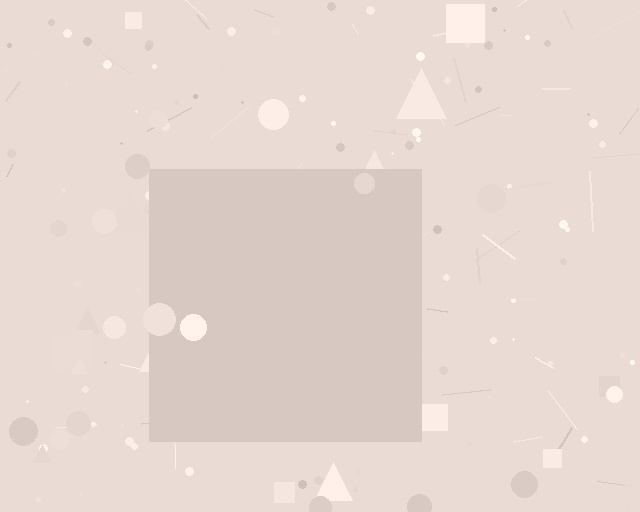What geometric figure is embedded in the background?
A square is embedded in the background.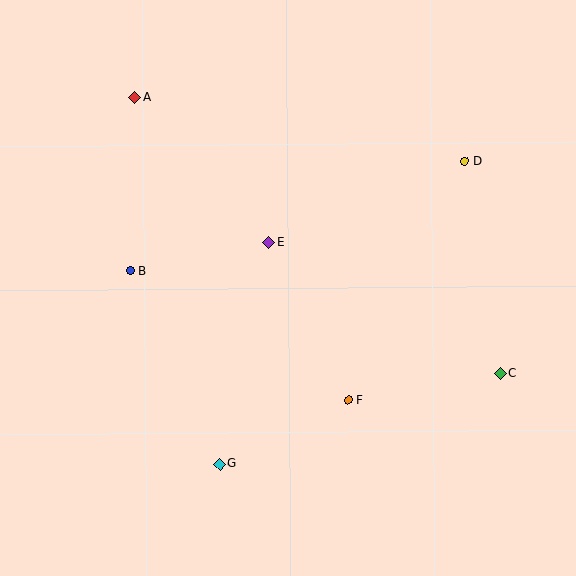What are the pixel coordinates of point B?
Point B is at (130, 271).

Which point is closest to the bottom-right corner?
Point C is closest to the bottom-right corner.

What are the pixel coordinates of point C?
Point C is at (500, 374).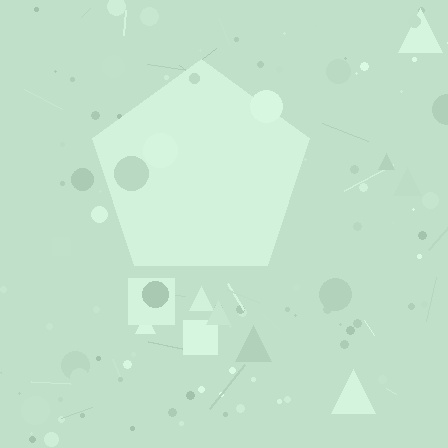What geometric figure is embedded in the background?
A pentagon is embedded in the background.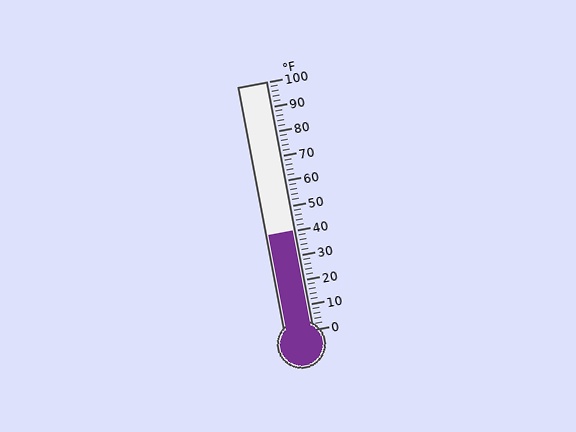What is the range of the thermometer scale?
The thermometer scale ranges from 0°F to 100°F.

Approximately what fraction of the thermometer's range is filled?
The thermometer is filled to approximately 40% of its range.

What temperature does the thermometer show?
The thermometer shows approximately 40°F.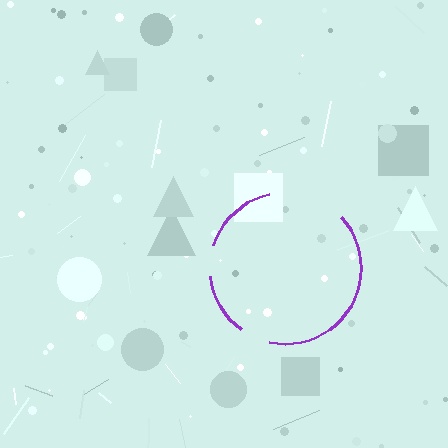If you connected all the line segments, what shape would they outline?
They would outline a circle.